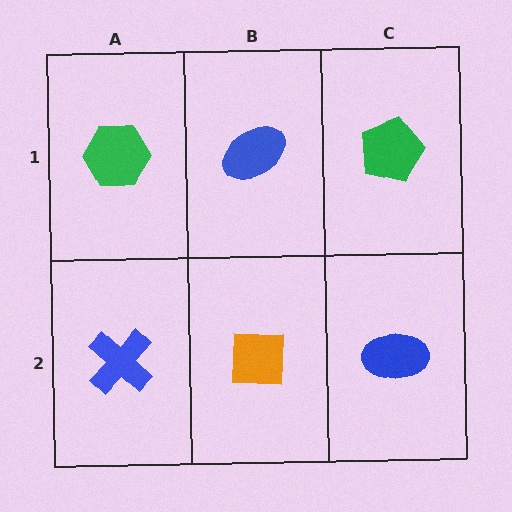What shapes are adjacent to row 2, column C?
A green pentagon (row 1, column C), an orange square (row 2, column B).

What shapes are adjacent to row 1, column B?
An orange square (row 2, column B), a green hexagon (row 1, column A), a green pentagon (row 1, column C).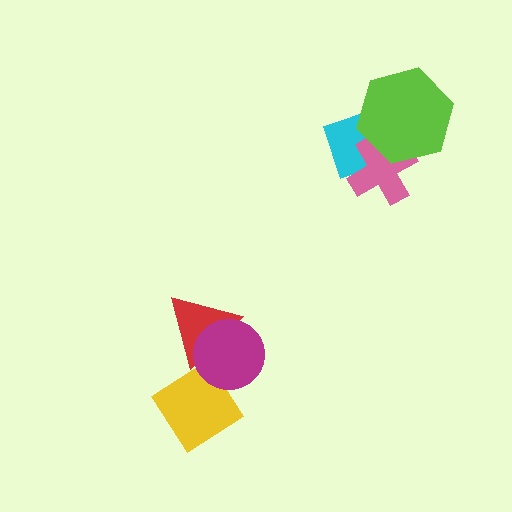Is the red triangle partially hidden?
Yes, it is partially covered by another shape.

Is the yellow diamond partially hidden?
Yes, it is partially covered by another shape.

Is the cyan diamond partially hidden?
Yes, it is partially covered by another shape.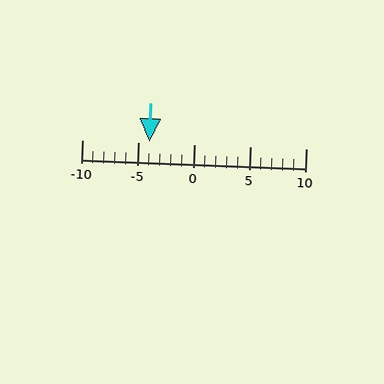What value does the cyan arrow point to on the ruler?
The cyan arrow points to approximately -4.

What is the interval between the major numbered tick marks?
The major tick marks are spaced 5 units apart.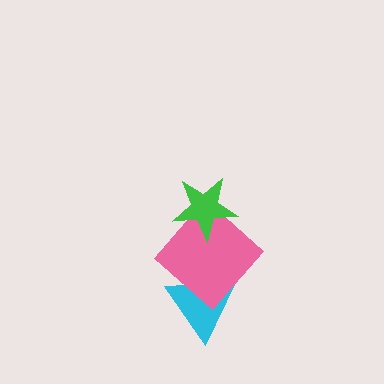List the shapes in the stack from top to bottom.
From top to bottom: the green star, the pink diamond, the cyan triangle.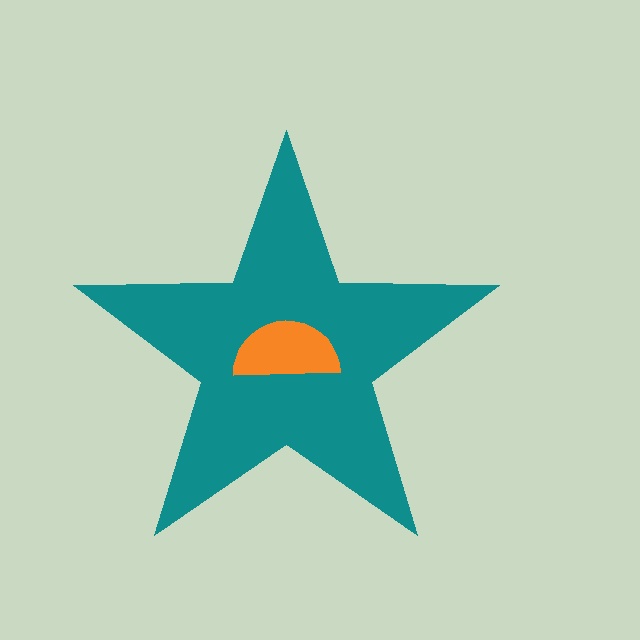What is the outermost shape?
The teal star.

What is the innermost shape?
The orange semicircle.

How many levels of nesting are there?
2.